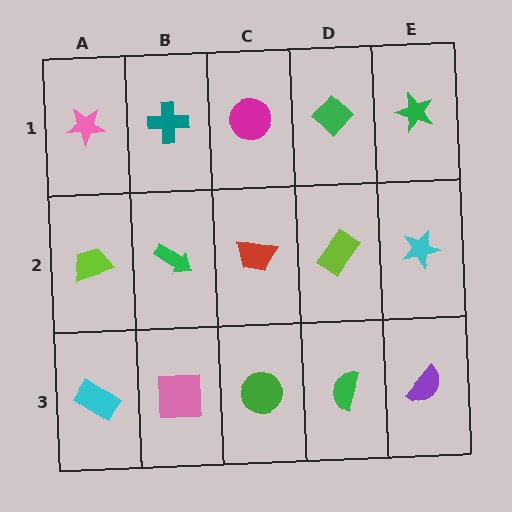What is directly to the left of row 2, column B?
A lime trapezoid.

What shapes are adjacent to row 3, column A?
A lime trapezoid (row 2, column A), a pink square (row 3, column B).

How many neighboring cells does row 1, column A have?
2.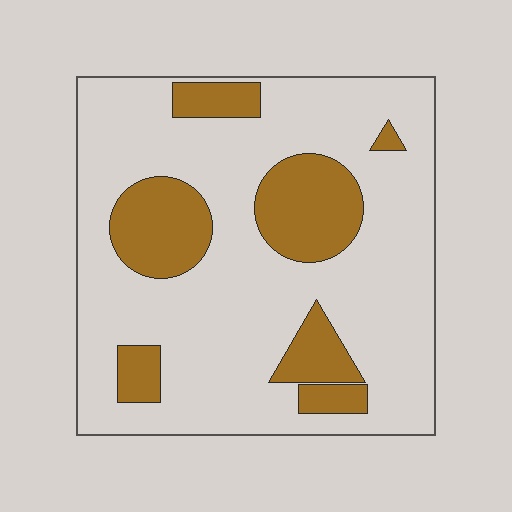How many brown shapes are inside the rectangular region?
7.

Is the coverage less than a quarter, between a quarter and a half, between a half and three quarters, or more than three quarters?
Less than a quarter.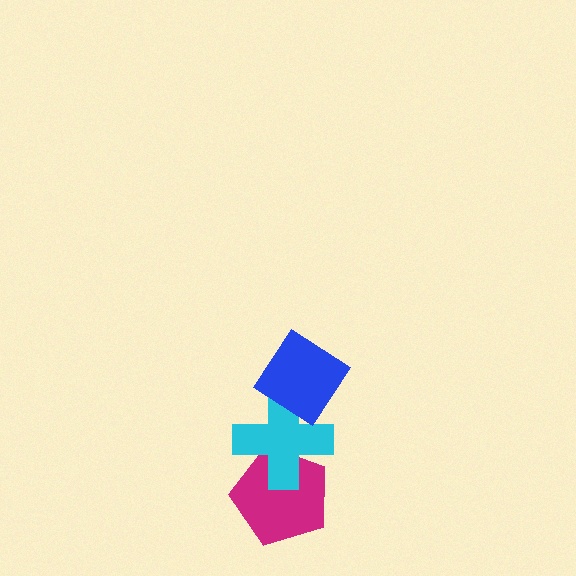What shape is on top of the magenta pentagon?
The cyan cross is on top of the magenta pentagon.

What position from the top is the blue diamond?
The blue diamond is 1st from the top.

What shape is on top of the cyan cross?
The blue diamond is on top of the cyan cross.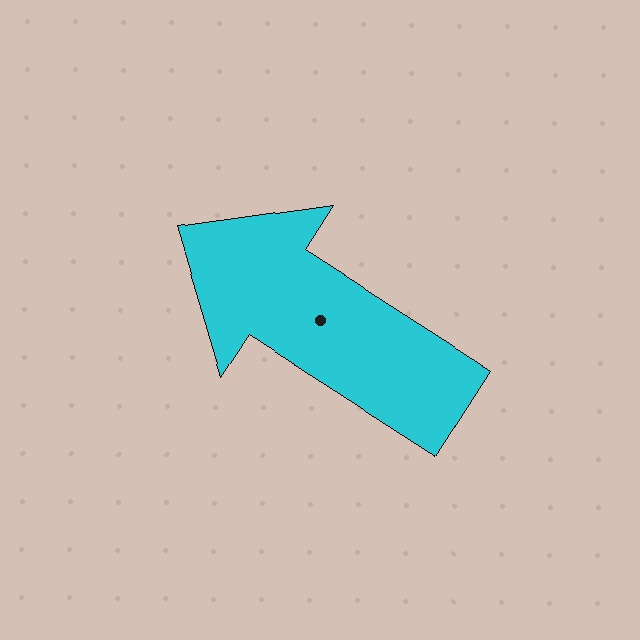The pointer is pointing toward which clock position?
Roughly 10 o'clock.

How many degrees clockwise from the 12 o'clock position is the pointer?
Approximately 303 degrees.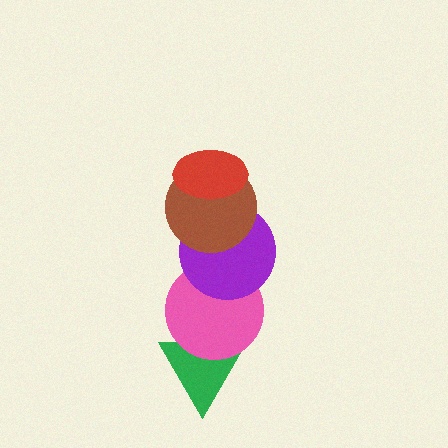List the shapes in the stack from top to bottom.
From top to bottom: the red ellipse, the brown circle, the purple circle, the pink circle, the green triangle.